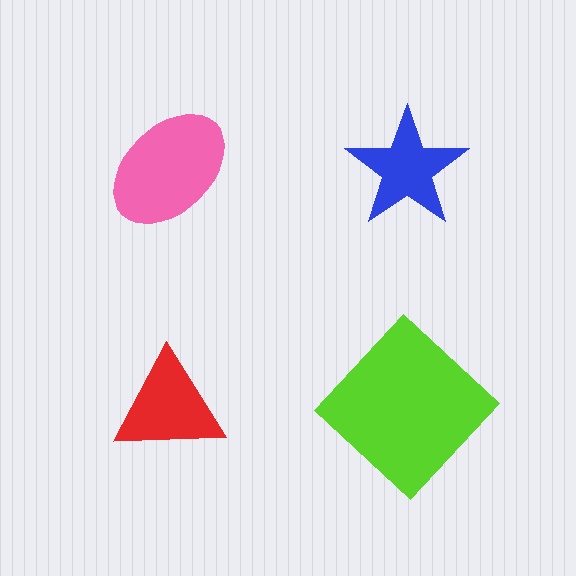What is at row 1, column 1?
A pink ellipse.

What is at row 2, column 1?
A red triangle.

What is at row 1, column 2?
A blue star.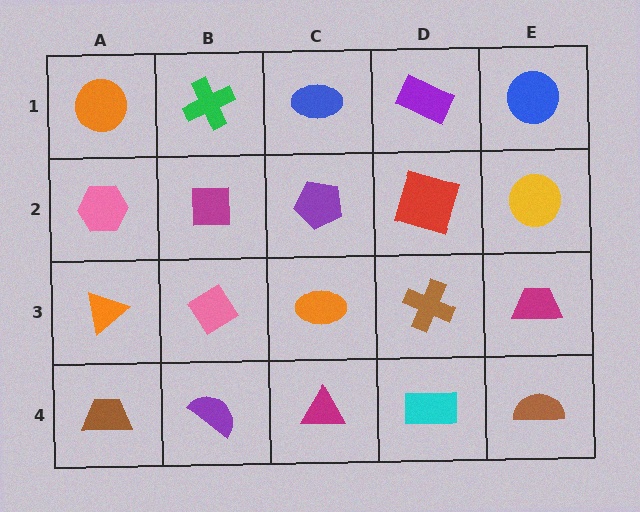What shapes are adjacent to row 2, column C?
A blue ellipse (row 1, column C), an orange ellipse (row 3, column C), a magenta square (row 2, column B), a red square (row 2, column D).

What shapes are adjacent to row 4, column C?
An orange ellipse (row 3, column C), a purple semicircle (row 4, column B), a cyan rectangle (row 4, column D).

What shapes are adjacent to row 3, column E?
A yellow circle (row 2, column E), a brown semicircle (row 4, column E), a brown cross (row 3, column D).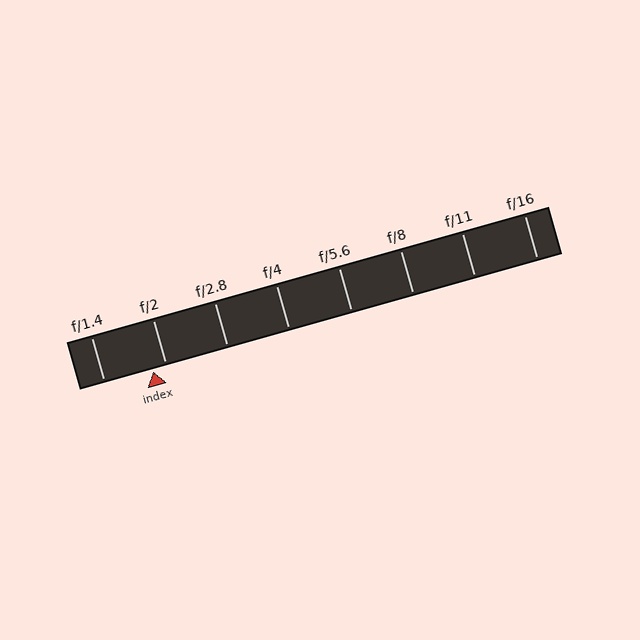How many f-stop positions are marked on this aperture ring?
There are 8 f-stop positions marked.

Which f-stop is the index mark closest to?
The index mark is closest to f/2.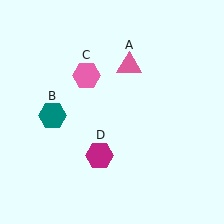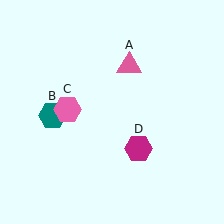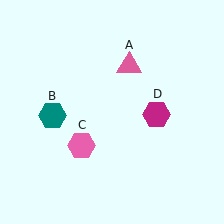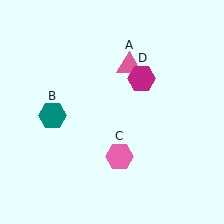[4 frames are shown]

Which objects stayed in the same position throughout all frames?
Pink triangle (object A) and teal hexagon (object B) remained stationary.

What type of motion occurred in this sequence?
The pink hexagon (object C), magenta hexagon (object D) rotated counterclockwise around the center of the scene.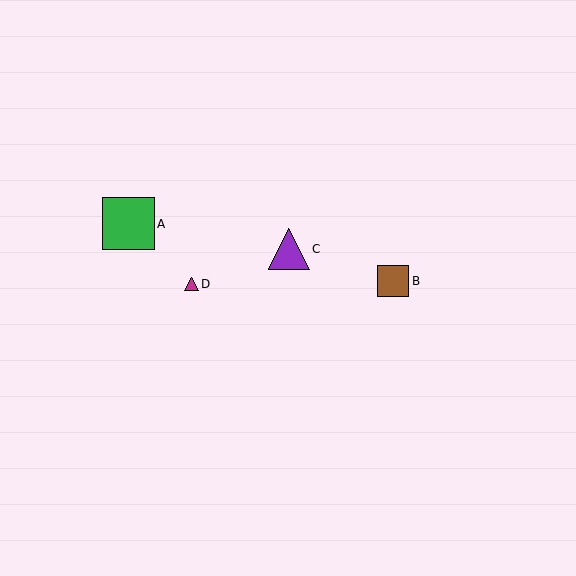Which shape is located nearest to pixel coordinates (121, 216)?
The green square (labeled A) at (128, 224) is nearest to that location.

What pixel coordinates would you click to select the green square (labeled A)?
Click at (128, 224) to select the green square A.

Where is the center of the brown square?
The center of the brown square is at (393, 281).